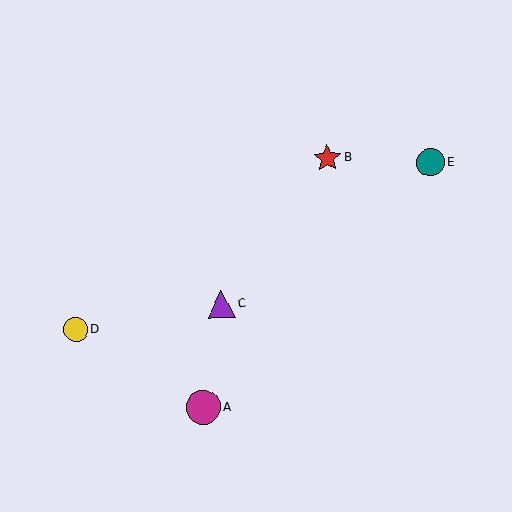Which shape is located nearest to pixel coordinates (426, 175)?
The teal circle (labeled E) at (430, 162) is nearest to that location.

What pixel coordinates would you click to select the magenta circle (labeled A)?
Click at (203, 408) to select the magenta circle A.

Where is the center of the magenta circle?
The center of the magenta circle is at (203, 408).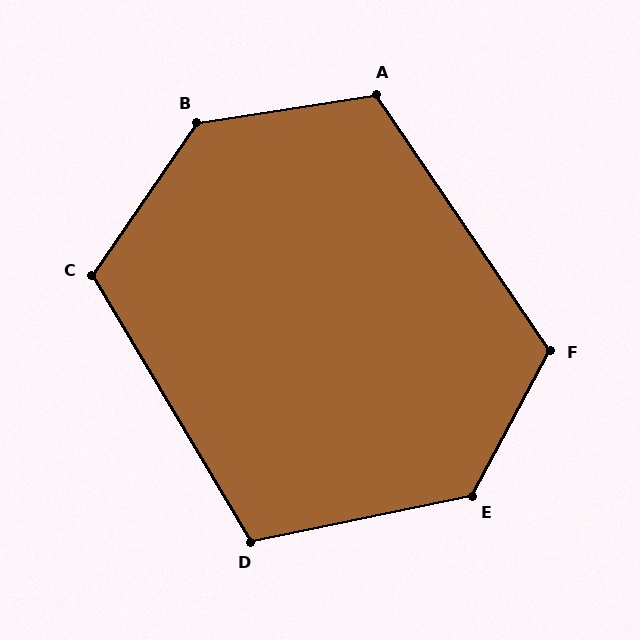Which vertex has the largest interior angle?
B, at approximately 134 degrees.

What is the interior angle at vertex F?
Approximately 117 degrees (obtuse).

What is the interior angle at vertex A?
Approximately 115 degrees (obtuse).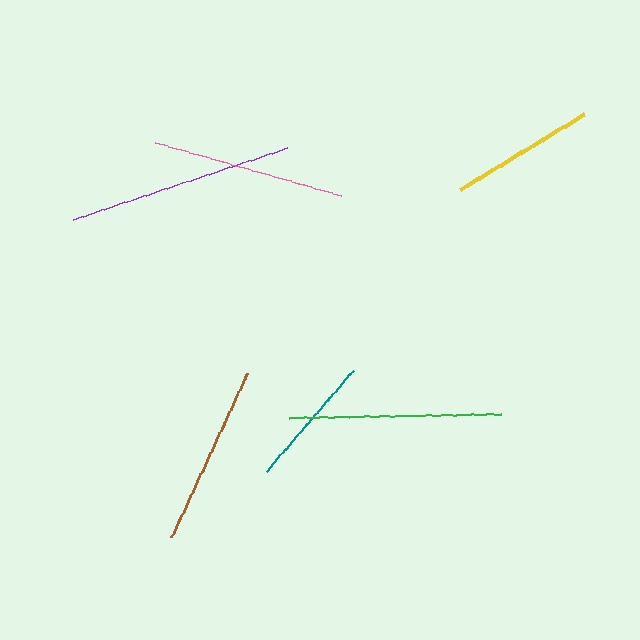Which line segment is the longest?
The purple line is the longest at approximately 226 pixels.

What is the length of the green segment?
The green segment is approximately 211 pixels long.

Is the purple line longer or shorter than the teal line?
The purple line is longer than the teal line.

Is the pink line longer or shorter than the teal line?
The pink line is longer than the teal line.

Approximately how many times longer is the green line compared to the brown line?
The green line is approximately 1.2 times the length of the brown line.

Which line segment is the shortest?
The teal line is the shortest at approximately 133 pixels.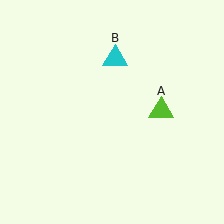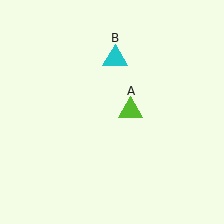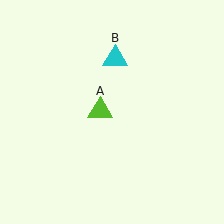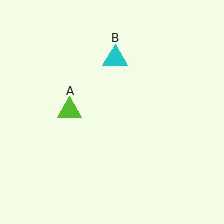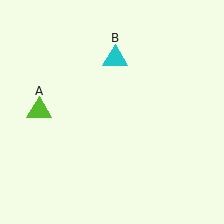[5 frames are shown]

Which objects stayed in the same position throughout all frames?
Cyan triangle (object B) remained stationary.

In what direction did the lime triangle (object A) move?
The lime triangle (object A) moved left.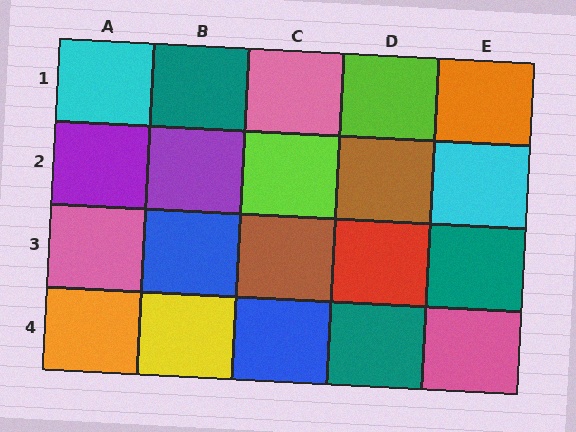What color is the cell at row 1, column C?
Pink.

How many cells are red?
1 cell is red.